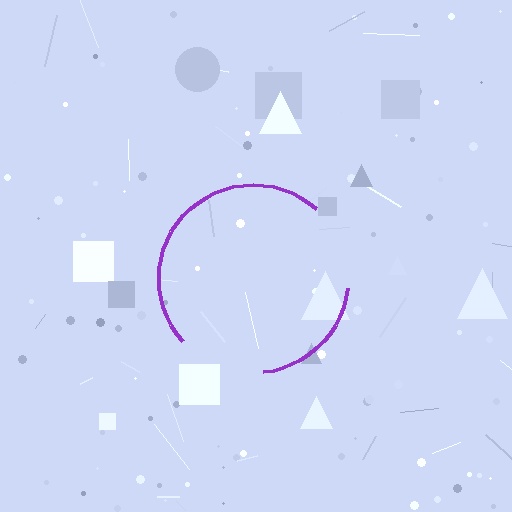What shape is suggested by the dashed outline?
The dashed outline suggests a circle.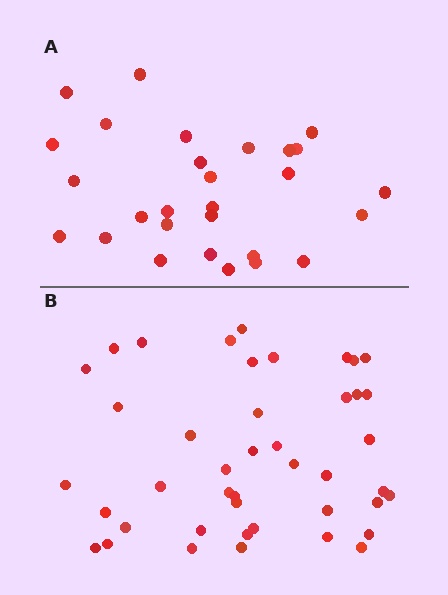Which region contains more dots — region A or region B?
Region B (the bottom region) has more dots.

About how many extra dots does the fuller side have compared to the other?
Region B has approximately 15 more dots than region A.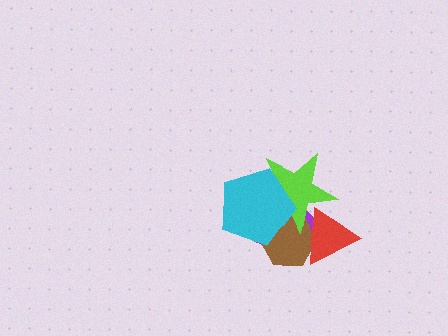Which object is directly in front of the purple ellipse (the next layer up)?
The brown hexagon is directly in front of the purple ellipse.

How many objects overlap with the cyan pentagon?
3 objects overlap with the cyan pentagon.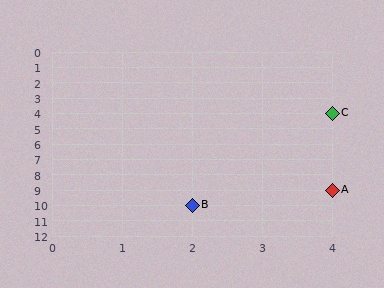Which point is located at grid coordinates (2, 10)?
Point B is at (2, 10).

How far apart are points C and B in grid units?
Points C and B are 2 columns and 6 rows apart (about 6.3 grid units diagonally).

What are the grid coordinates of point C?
Point C is at grid coordinates (4, 4).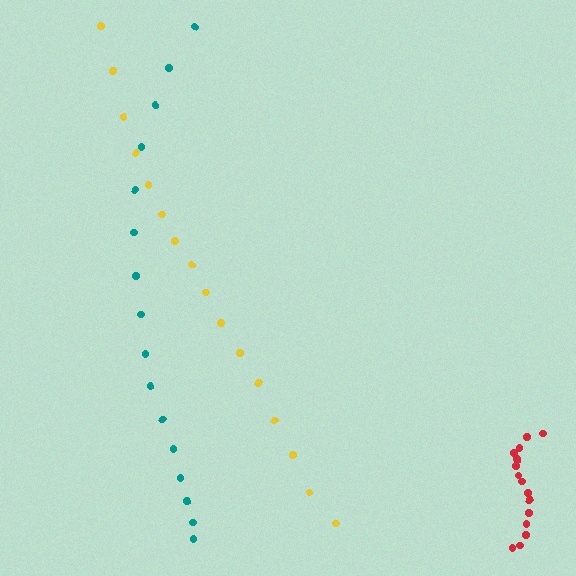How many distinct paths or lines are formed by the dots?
There are 3 distinct paths.